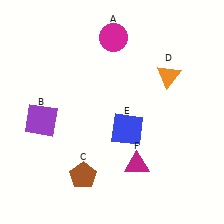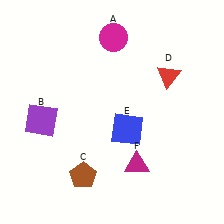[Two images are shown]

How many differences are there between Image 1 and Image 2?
There is 1 difference between the two images.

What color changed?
The triangle (D) changed from orange in Image 1 to red in Image 2.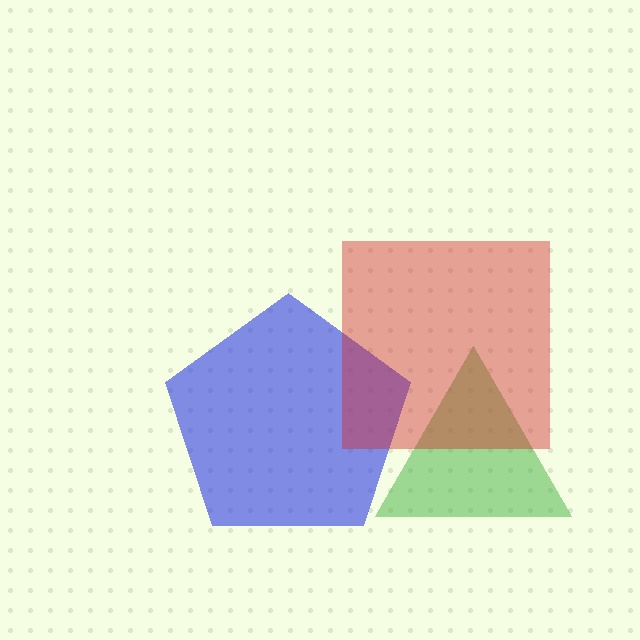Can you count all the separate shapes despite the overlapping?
Yes, there are 3 separate shapes.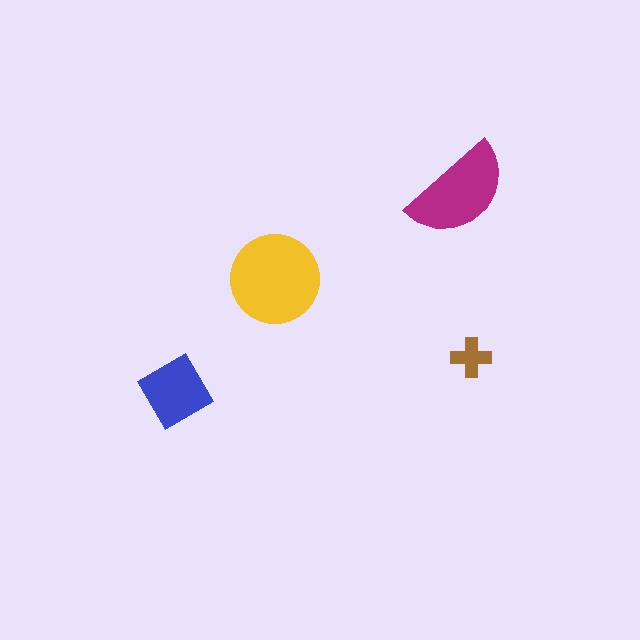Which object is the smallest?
The brown cross.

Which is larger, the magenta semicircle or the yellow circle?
The yellow circle.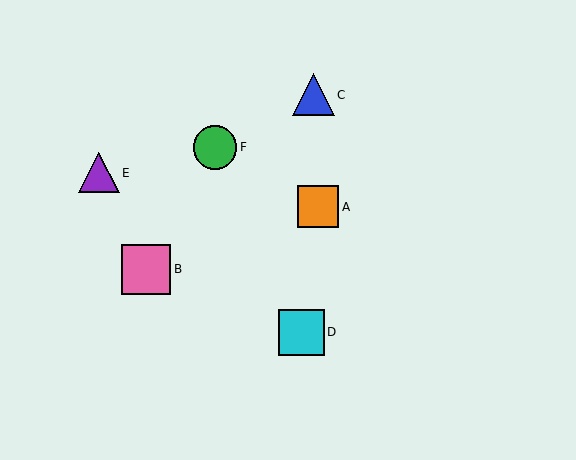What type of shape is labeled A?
Shape A is an orange square.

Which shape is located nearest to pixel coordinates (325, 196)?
The orange square (labeled A) at (318, 207) is nearest to that location.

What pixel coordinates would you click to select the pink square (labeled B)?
Click at (146, 269) to select the pink square B.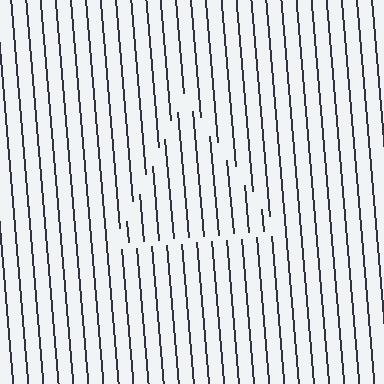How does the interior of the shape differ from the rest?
The interior of the shape contains the same grating, shifted by half a period — the contour is defined by the phase discontinuity where line-ends from the inner and outer gratings abut.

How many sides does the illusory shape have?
3 sides — the line-ends trace a triangle.